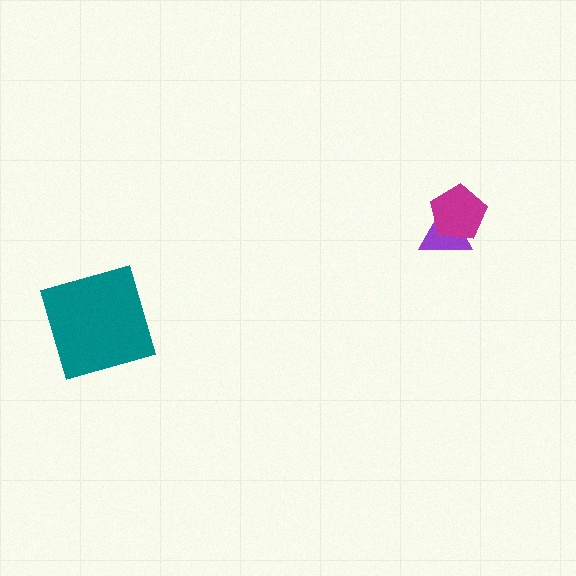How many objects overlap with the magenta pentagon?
1 object overlaps with the magenta pentagon.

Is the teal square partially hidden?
No, no other shape covers it.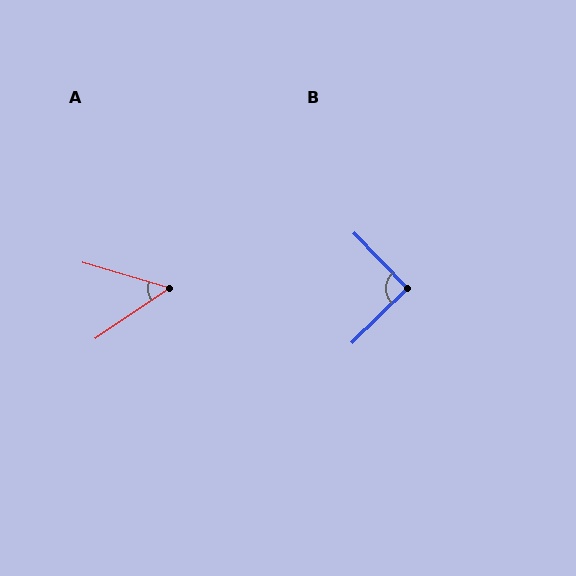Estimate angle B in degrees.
Approximately 91 degrees.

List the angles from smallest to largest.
A (50°), B (91°).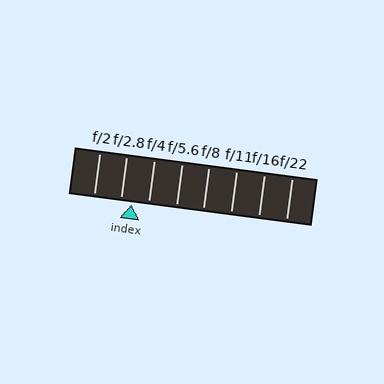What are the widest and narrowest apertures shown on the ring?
The widest aperture shown is f/2 and the narrowest is f/22.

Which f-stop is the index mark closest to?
The index mark is closest to f/2.8.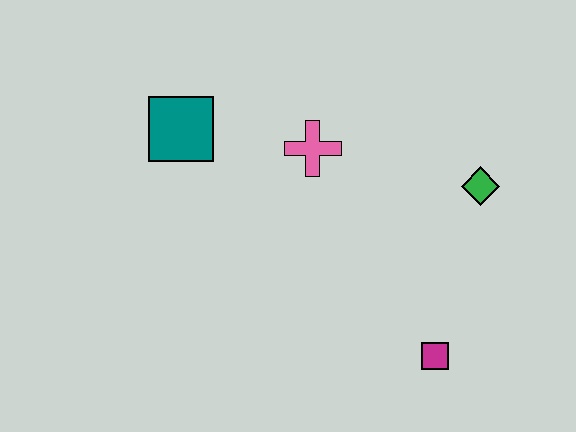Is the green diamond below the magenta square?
No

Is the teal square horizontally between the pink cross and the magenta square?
No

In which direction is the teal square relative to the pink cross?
The teal square is to the left of the pink cross.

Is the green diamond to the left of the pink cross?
No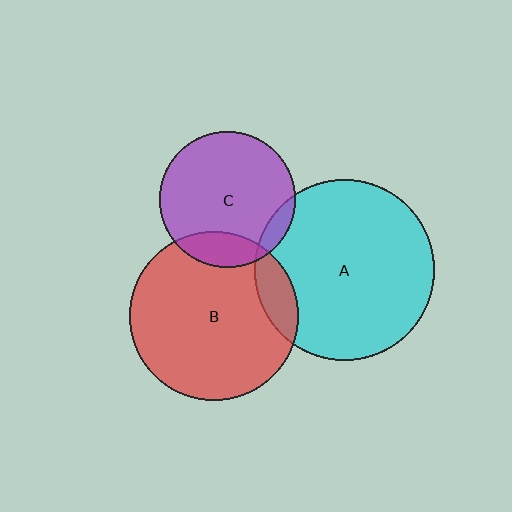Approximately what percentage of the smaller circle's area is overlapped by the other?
Approximately 10%.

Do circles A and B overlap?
Yes.